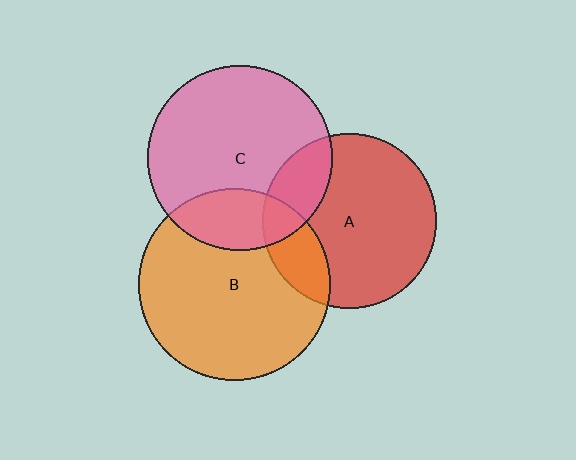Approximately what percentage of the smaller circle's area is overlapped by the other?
Approximately 20%.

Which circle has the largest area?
Circle B (orange).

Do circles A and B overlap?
Yes.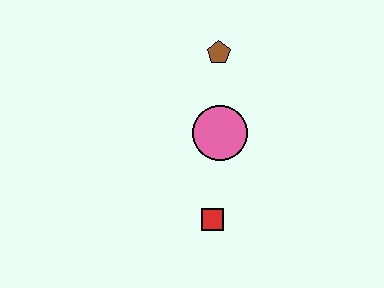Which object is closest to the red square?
The pink circle is closest to the red square.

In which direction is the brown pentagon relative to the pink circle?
The brown pentagon is above the pink circle.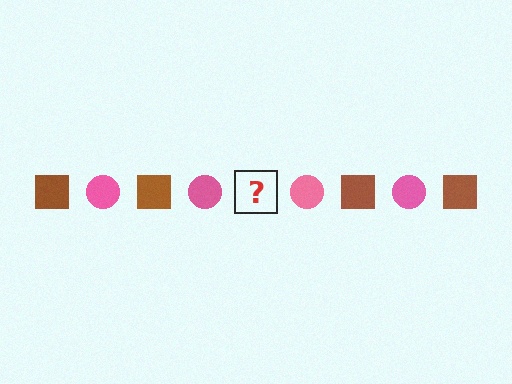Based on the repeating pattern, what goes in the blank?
The blank should be a brown square.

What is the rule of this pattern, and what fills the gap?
The rule is that the pattern alternates between brown square and pink circle. The gap should be filled with a brown square.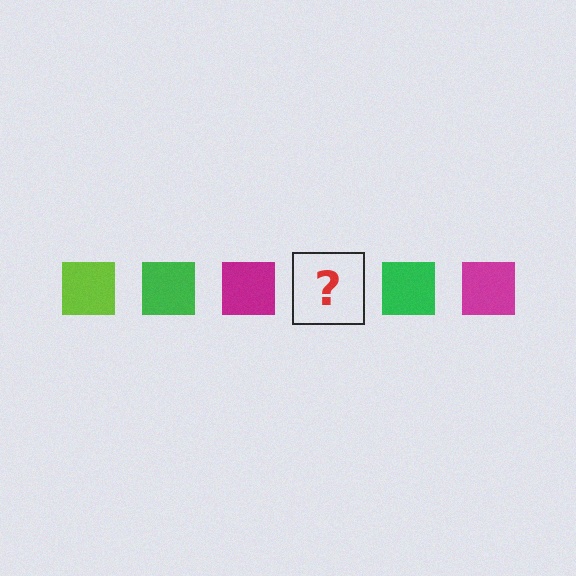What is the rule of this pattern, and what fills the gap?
The rule is that the pattern cycles through lime, green, magenta squares. The gap should be filled with a lime square.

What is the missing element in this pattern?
The missing element is a lime square.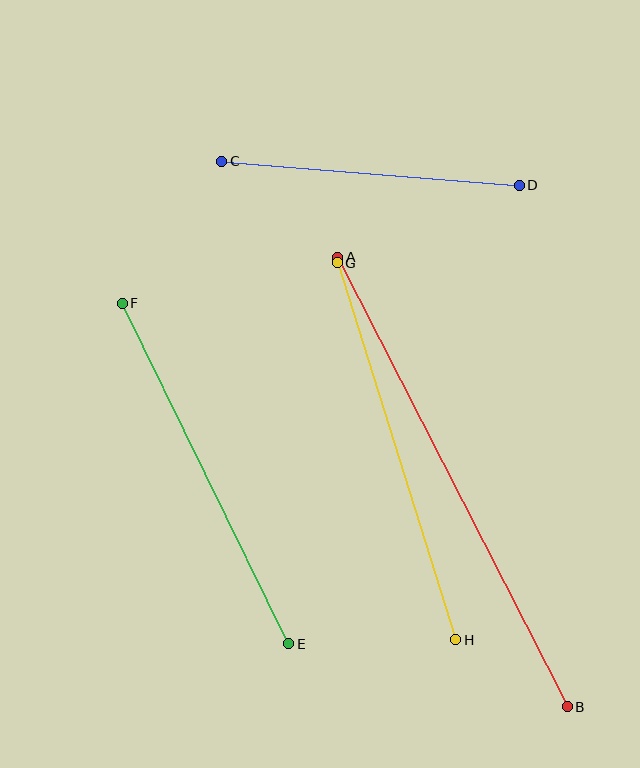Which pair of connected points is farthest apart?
Points A and B are farthest apart.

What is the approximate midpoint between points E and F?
The midpoint is at approximately (206, 474) pixels.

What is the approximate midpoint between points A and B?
The midpoint is at approximately (453, 482) pixels.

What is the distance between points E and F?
The distance is approximately 379 pixels.